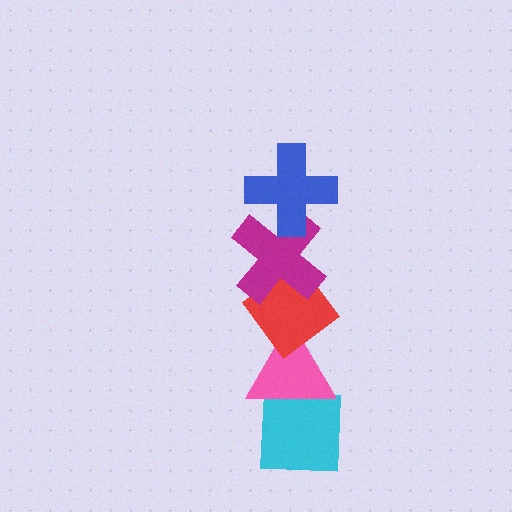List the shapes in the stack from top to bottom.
From top to bottom: the blue cross, the magenta cross, the red diamond, the pink triangle, the cyan square.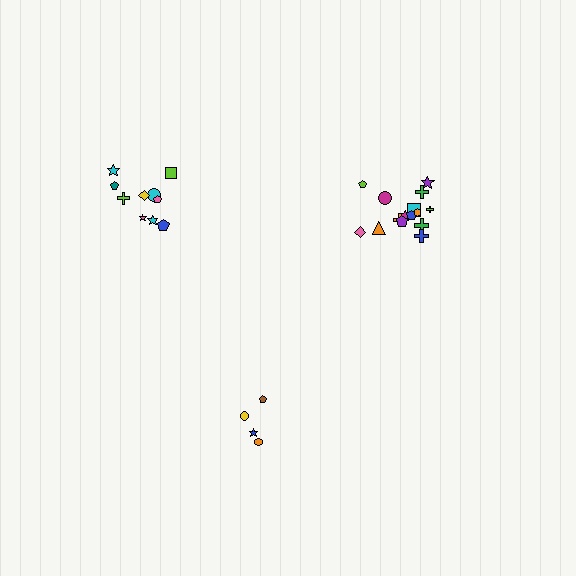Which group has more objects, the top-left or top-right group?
The top-right group.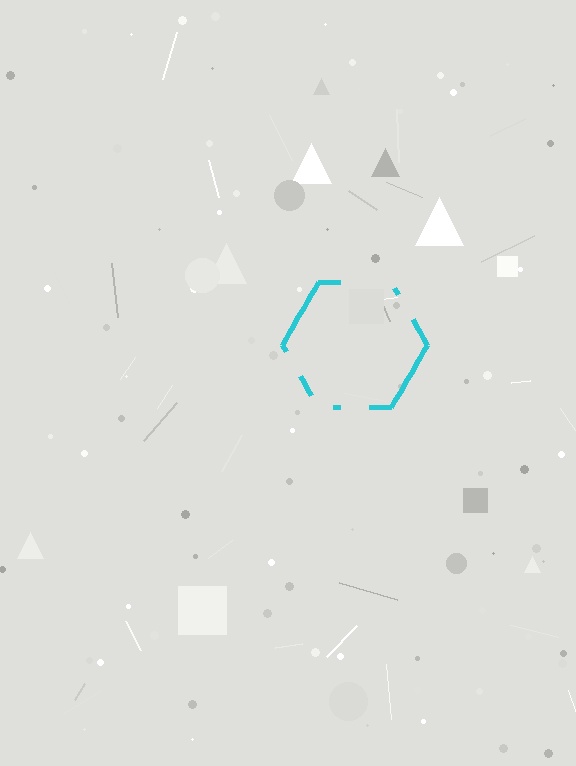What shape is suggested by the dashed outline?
The dashed outline suggests a hexagon.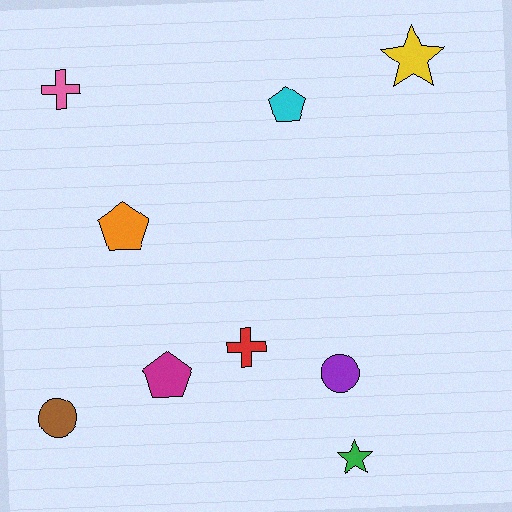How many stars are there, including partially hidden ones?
There are 2 stars.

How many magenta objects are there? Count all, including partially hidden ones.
There is 1 magenta object.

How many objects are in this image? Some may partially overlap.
There are 9 objects.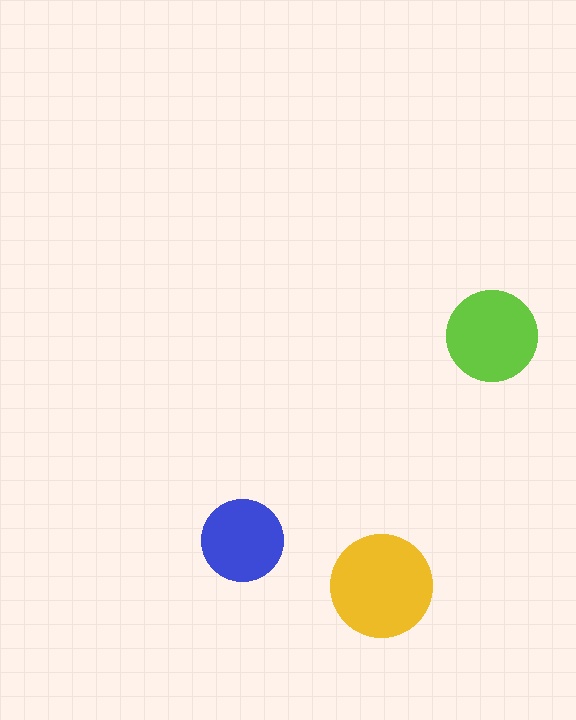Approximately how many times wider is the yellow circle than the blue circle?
About 1.5 times wider.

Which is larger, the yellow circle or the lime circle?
The yellow one.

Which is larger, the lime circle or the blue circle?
The lime one.